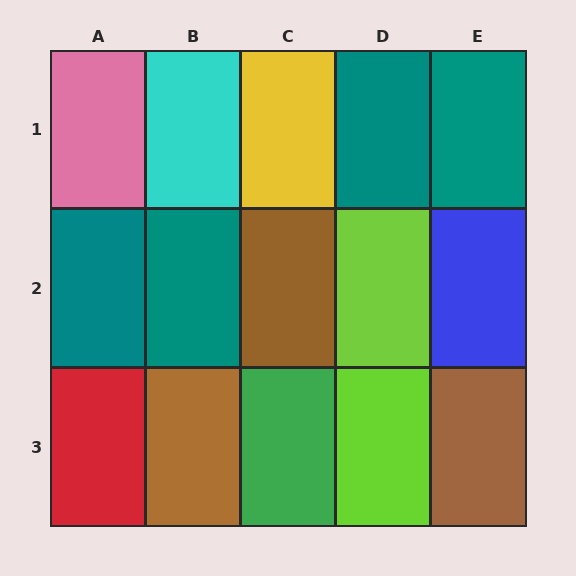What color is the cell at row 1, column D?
Teal.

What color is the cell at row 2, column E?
Blue.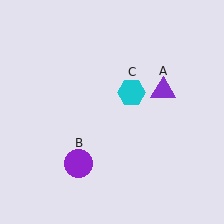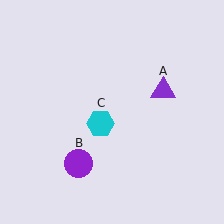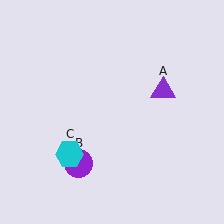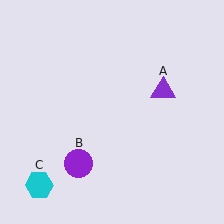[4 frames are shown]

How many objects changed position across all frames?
1 object changed position: cyan hexagon (object C).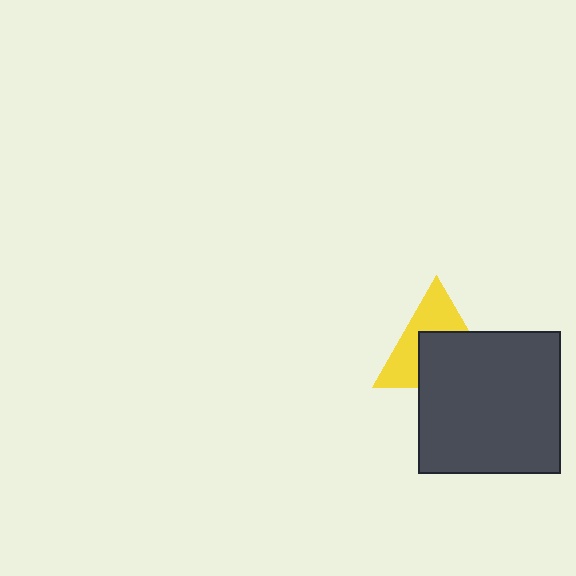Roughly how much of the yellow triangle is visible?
About half of it is visible (roughly 48%).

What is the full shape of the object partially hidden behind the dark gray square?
The partially hidden object is a yellow triangle.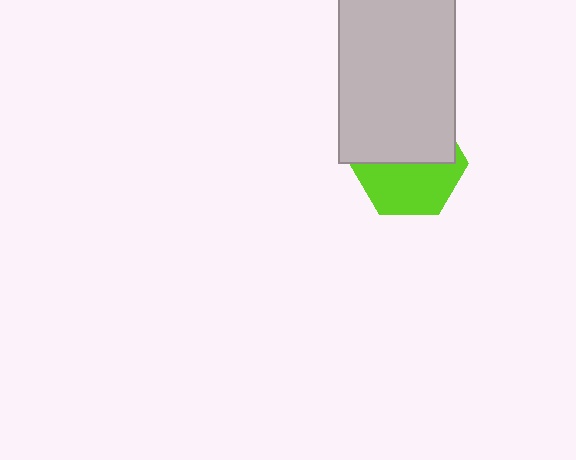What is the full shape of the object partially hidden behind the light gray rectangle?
The partially hidden object is a lime hexagon.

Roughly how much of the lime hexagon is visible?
About half of it is visible (roughly 52%).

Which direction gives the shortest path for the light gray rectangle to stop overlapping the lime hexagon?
Moving up gives the shortest separation.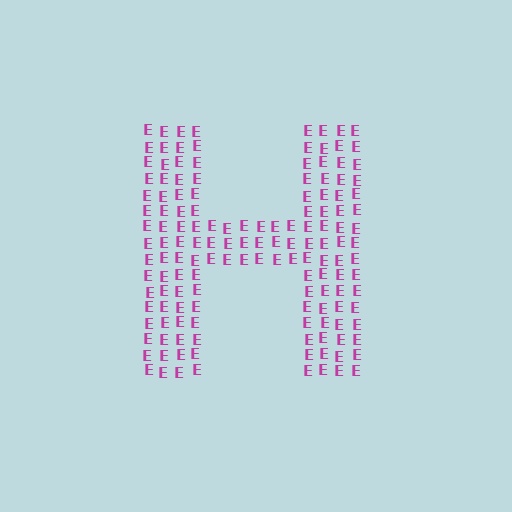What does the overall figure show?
The overall figure shows the letter H.